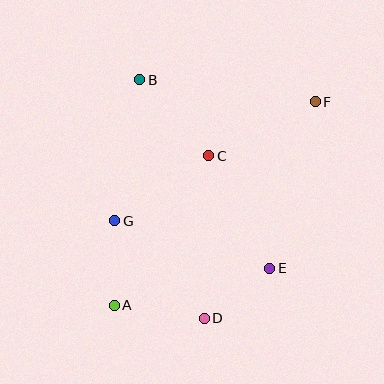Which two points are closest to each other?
Points D and E are closest to each other.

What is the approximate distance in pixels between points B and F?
The distance between B and F is approximately 176 pixels.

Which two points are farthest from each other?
Points A and F are farthest from each other.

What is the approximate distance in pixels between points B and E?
The distance between B and E is approximately 229 pixels.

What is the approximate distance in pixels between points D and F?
The distance between D and F is approximately 243 pixels.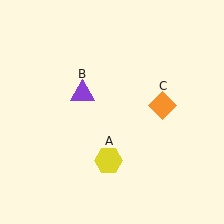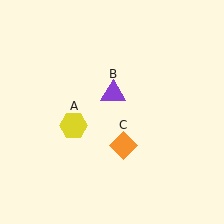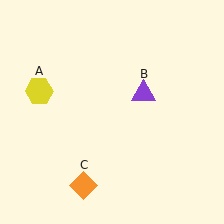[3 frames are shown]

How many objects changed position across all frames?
3 objects changed position: yellow hexagon (object A), purple triangle (object B), orange diamond (object C).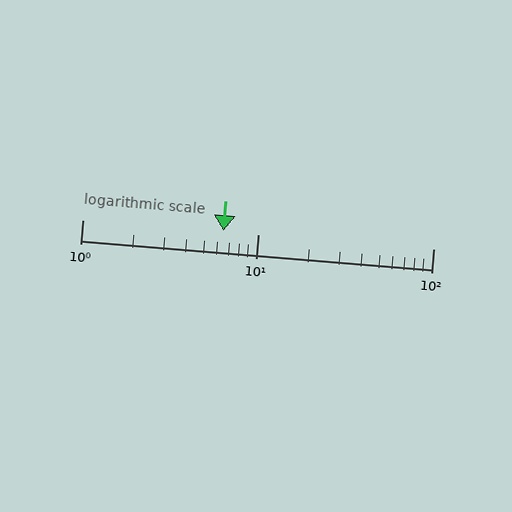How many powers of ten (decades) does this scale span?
The scale spans 2 decades, from 1 to 100.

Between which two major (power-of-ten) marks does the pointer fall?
The pointer is between 1 and 10.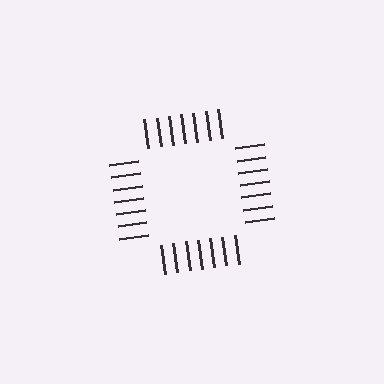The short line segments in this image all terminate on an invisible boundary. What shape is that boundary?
An illusory square — the line segments terminate on its edges but no continuous stroke is drawn.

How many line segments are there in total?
28 — 7 along each of the 4 edges.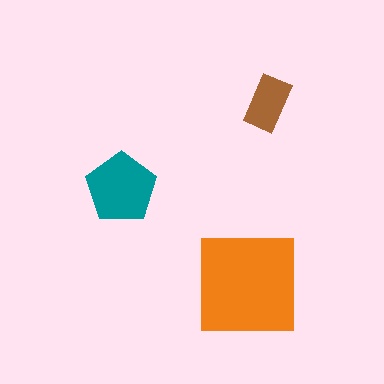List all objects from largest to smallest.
The orange square, the teal pentagon, the brown rectangle.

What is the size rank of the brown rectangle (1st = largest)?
3rd.